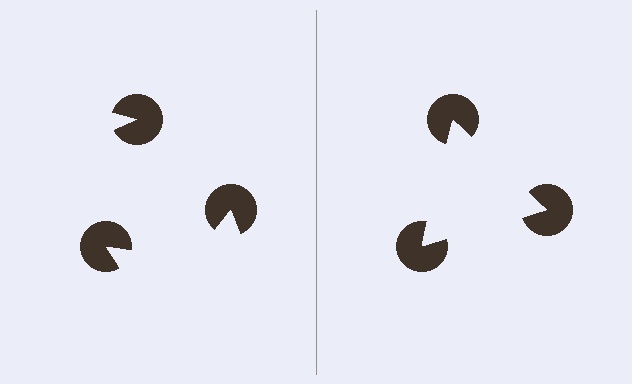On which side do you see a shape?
An illusory triangle appears on the right side. On the left side the wedge cuts are rotated, so no coherent shape forms.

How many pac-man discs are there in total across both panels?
6 — 3 on each side.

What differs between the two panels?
The pac-man discs are positioned identically on both sides; only the wedge orientations differ. On the right they align to a triangle; on the left they are misaligned.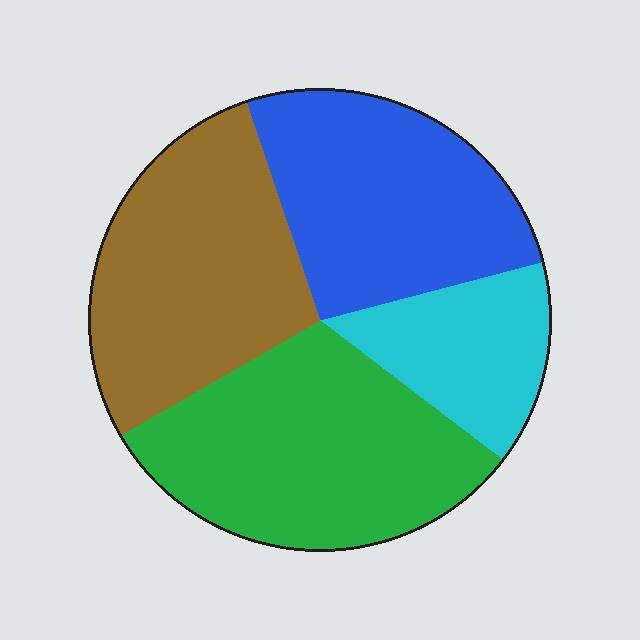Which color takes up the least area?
Cyan, at roughly 15%.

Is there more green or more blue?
Green.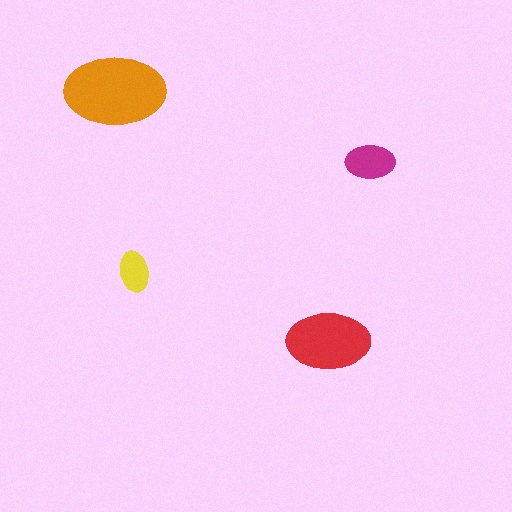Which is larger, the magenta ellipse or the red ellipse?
The red one.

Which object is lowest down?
The red ellipse is bottommost.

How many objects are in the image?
There are 4 objects in the image.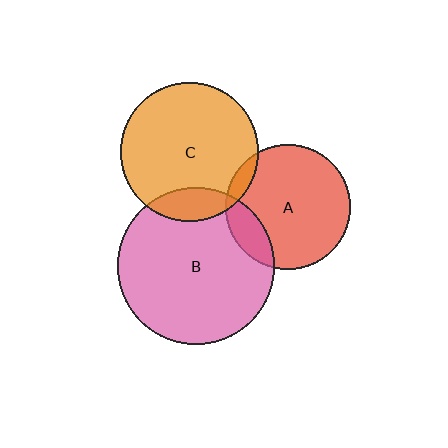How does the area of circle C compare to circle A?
Approximately 1.2 times.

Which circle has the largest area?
Circle B (pink).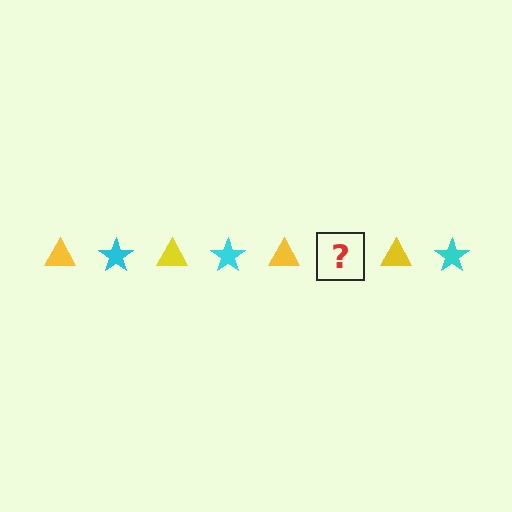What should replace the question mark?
The question mark should be replaced with a cyan star.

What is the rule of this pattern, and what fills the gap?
The rule is that the pattern alternates between yellow triangle and cyan star. The gap should be filled with a cyan star.